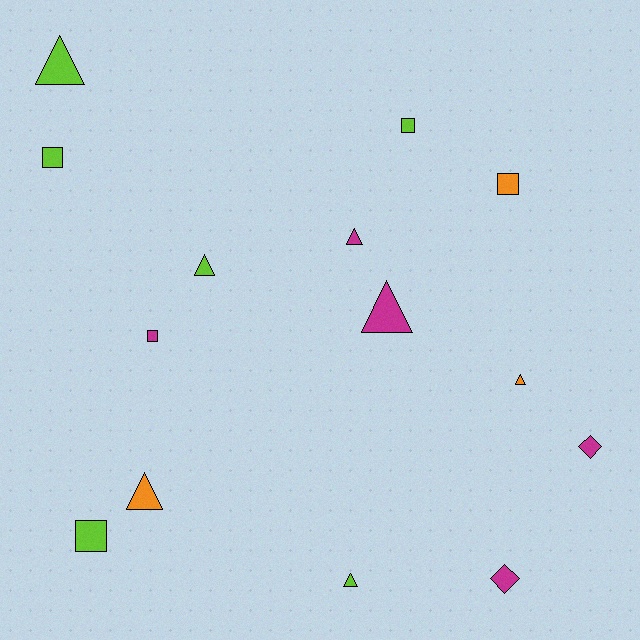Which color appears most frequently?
Lime, with 6 objects.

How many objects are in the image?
There are 14 objects.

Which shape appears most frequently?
Triangle, with 7 objects.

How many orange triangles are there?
There are 2 orange triangles.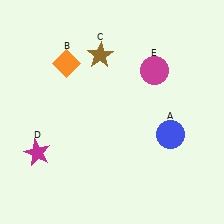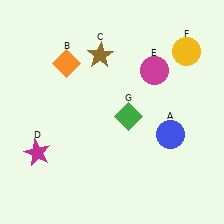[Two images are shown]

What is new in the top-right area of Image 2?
A yellow circle (F) was added in the top-right area of Image 2.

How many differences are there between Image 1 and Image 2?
There are 2 differences between the two images.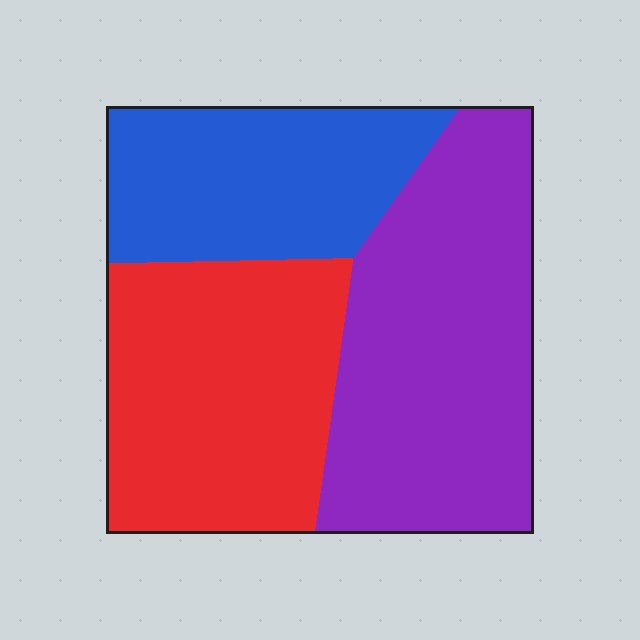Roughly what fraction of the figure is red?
Red takes up about one third (1/3) of the figure.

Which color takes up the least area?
Blue, at roughly 25%.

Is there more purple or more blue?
Purple.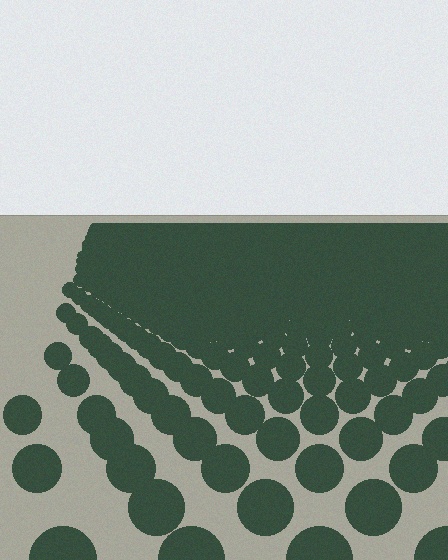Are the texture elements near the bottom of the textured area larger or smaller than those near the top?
Larger. Near the bottom, elements are closer to the viewer and appear at a bigger on-screen size.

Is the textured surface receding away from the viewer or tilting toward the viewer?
The surface is receding away from the viewer. Texture elements get smaller and denser toward the top.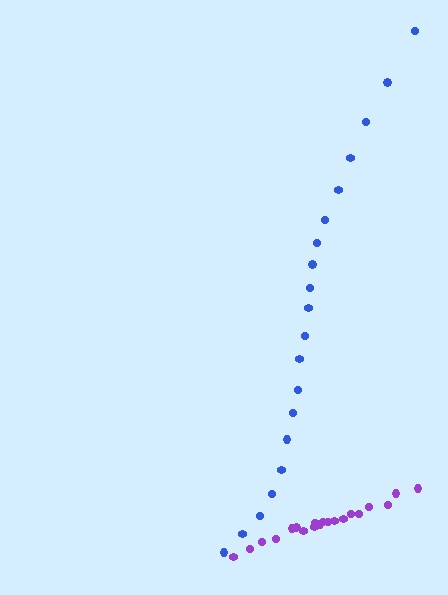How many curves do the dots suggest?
There are 2 distinct paths.